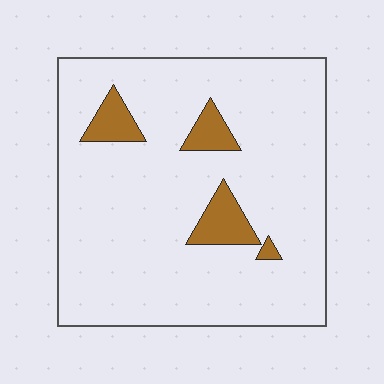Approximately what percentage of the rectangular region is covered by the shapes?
Approximately 10%.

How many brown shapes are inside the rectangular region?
4.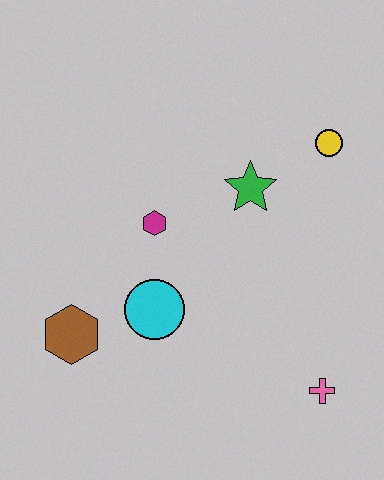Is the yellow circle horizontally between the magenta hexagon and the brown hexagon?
No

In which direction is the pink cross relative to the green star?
The pink cross is below the green star.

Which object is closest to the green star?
The yellow circle is closest to the green star.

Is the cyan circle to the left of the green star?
Yes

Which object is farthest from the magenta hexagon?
The pink cross is farthest from the magenta hexagon.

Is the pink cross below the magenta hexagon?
Yes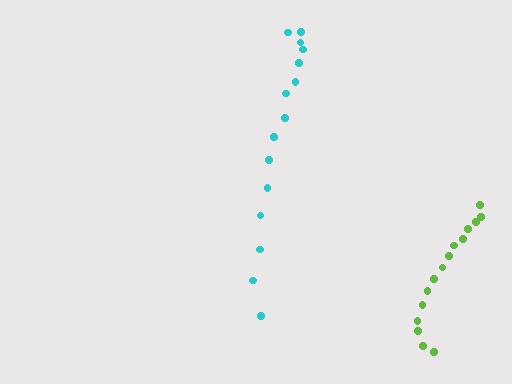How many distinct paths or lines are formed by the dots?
There are 2 distinct paths.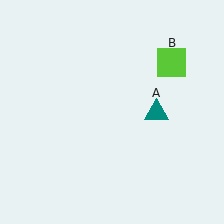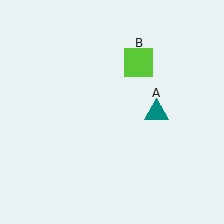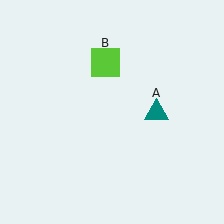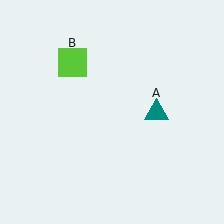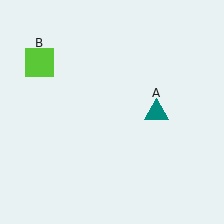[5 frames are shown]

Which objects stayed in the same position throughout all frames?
Teal triangle (object A) remained stationary.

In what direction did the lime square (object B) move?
The lime square (object B) moved left.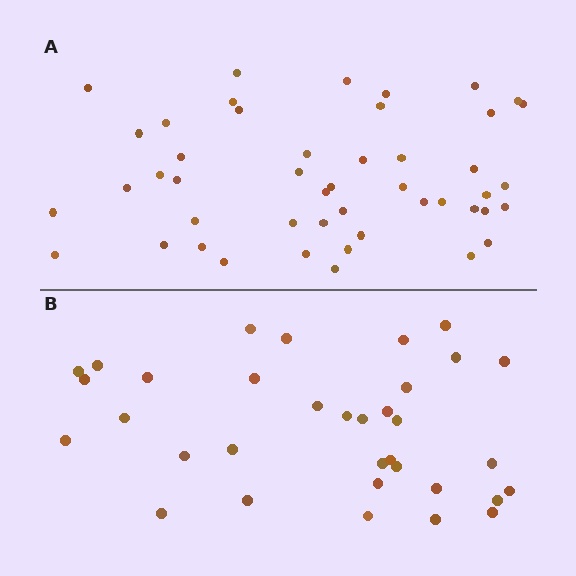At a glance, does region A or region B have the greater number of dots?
Region A (the top region) has more dots.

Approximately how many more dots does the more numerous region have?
Region A has approximately 15 more dots than region B.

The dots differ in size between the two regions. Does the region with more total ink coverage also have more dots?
No. Region B has more total ink coverage because its dots are larger, but region A actually contains more individual dots. Total area can be misleading — the number of items is what matters here.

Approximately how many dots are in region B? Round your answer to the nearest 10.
About 30 dots. (The exact count is 34, which rounds to 30.)